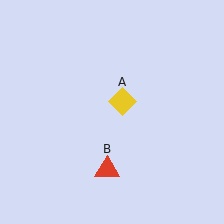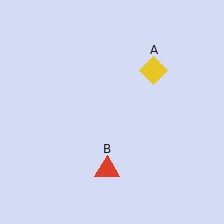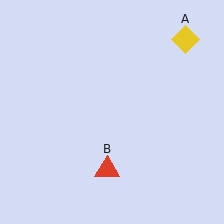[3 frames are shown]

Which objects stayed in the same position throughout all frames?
Red triangle (object B) remained stationary.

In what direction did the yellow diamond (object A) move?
The yellow diamond (object A) moved up and to the right.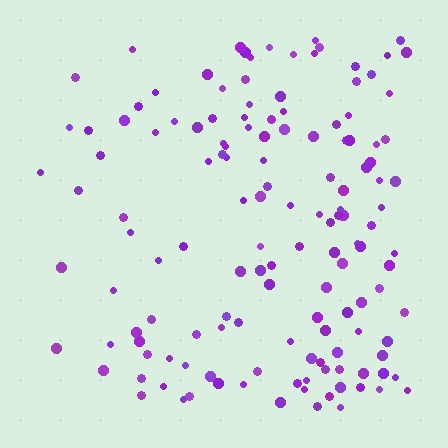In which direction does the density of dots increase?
From left to right, with the right side densest.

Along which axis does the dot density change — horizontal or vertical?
Horizontal.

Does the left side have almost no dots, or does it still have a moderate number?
Still a moderate number, just noticeably fewer than the right.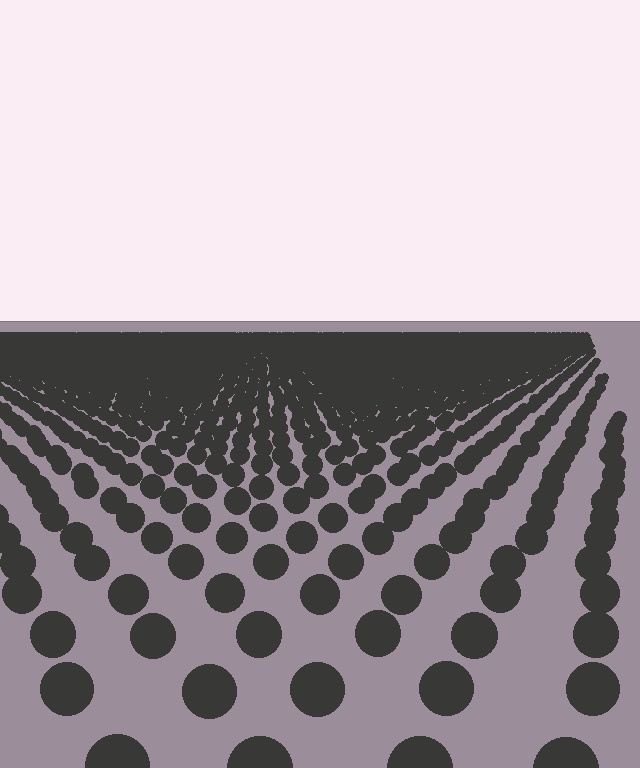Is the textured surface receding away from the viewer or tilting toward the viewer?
The surface is receding away from the viewer. Texture elements get smaller and denser toward the top.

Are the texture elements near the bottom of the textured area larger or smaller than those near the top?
Larger. Near the bottom, elements are closer to the viewer and appear at a bigger on-screen size.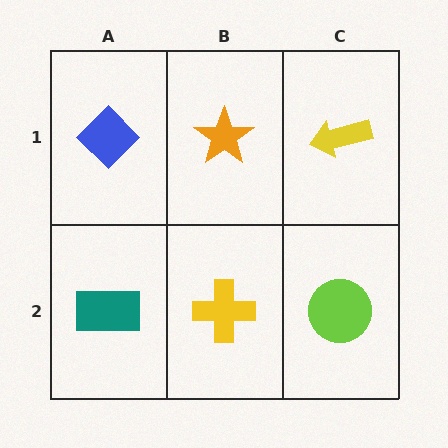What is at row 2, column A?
A teal rectangle.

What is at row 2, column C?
A lime circle.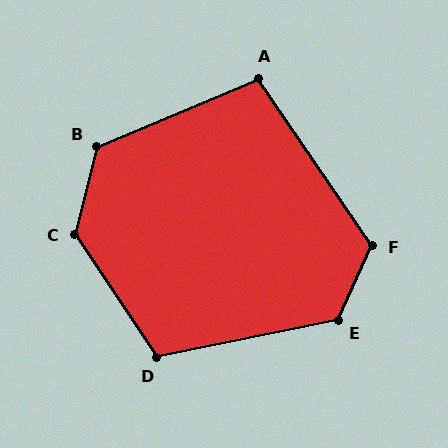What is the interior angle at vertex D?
Approximately 112 degrees (obtuse).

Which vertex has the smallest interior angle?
A, at approximately 102 degrees.